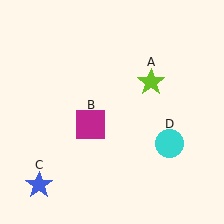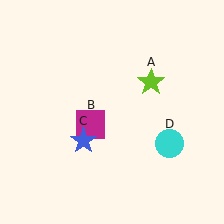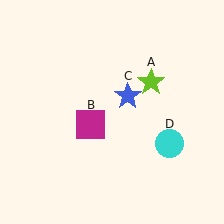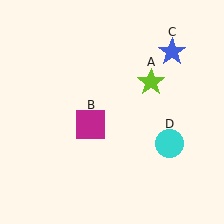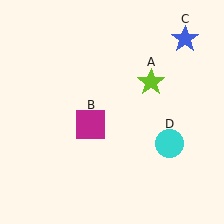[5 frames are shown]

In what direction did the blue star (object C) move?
The blue star (object C) moved up and to the right.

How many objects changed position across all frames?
1 object changed position: blue star (object C).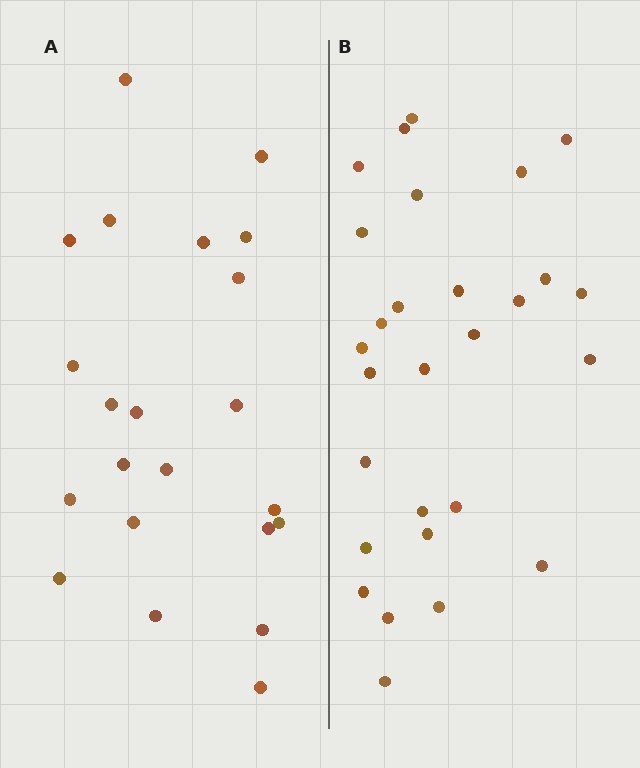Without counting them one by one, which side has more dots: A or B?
Region B (the right region) has more dots.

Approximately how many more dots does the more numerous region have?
Region B has about 6 more dots than region A.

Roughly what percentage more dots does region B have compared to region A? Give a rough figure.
About 25% more.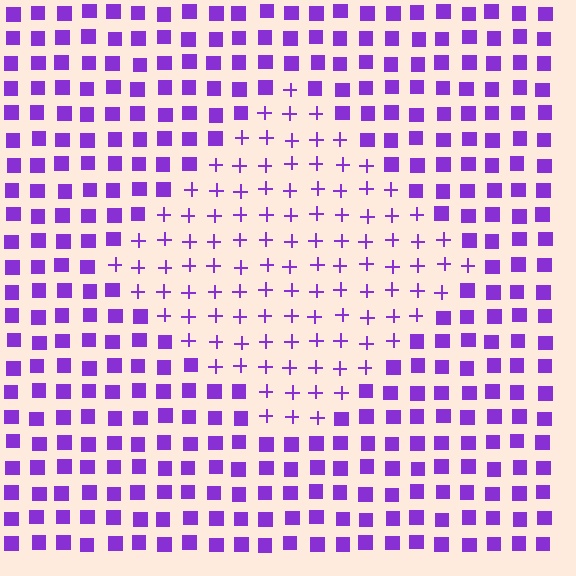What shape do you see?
I see a diamond.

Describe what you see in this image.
The image is filled with small purple elements arranged in a uniform grid. A diamond-shaped region contains plus signs, while the surrounding area contains squares. The boundary is defined purely by the change in element shape.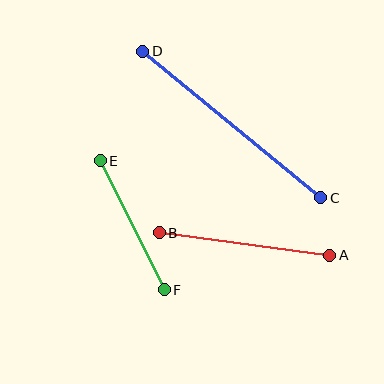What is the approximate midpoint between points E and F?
The midpoint is at approximately (132, 225) pixels.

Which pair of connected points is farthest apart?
Points C and D are farthest apart.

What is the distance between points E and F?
The distance is approximately 144 pixels.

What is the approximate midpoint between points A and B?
The midpoint is at approximately (245, 244) pixels.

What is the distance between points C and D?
The distance is approximately 231 pixels.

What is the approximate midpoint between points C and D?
The midpoint is at approximately (232, 125) pixels.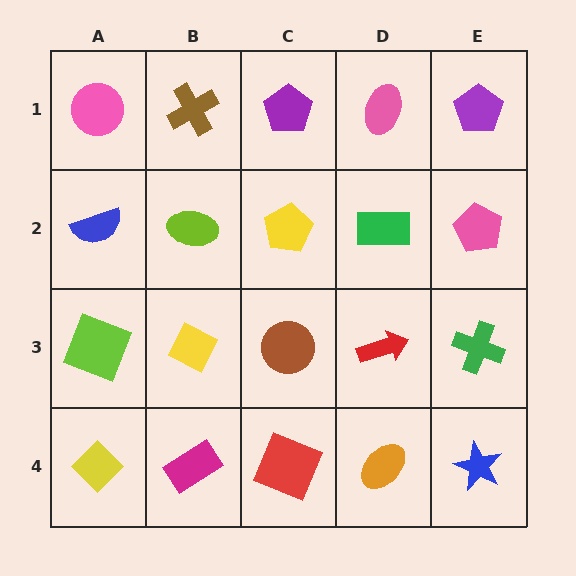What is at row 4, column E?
A blue star.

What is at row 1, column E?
A purple pentagon.